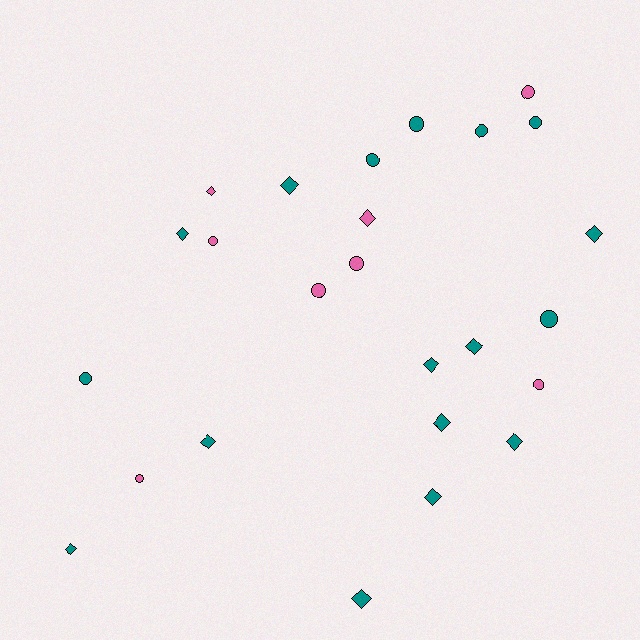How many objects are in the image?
There are 25 objects.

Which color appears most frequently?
Teal, with 17 objects.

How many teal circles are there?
There are 6 teal circles.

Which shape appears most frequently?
Diamond, with 13 objects.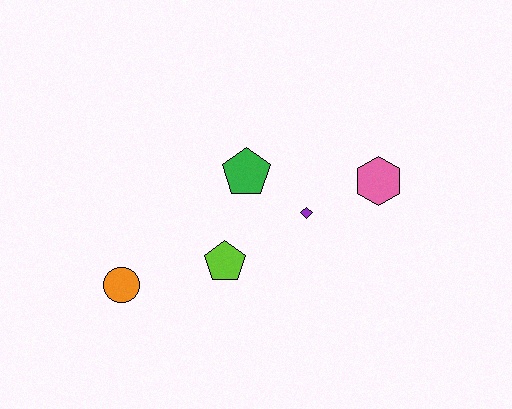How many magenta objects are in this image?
There are no magenta objects.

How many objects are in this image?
There are 5 objects.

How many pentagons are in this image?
There are 2 pentagons.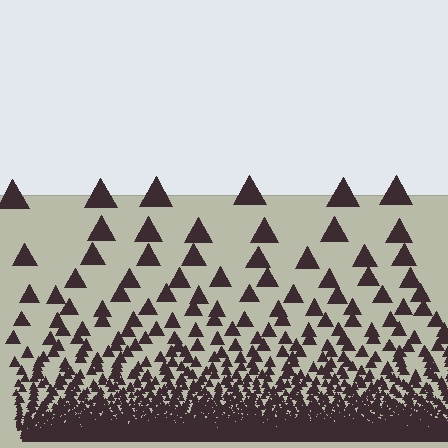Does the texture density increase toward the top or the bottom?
Density increases toward the bottom.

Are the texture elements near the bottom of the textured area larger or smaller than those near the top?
Smaller. The gradient is inverted — elements near the bottom are smaller and denser.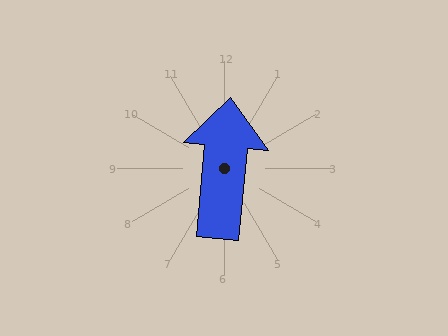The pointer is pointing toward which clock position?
Roughly 12 o'clock.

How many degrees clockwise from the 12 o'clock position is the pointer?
Approximately 5 degrees.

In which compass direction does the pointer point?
North.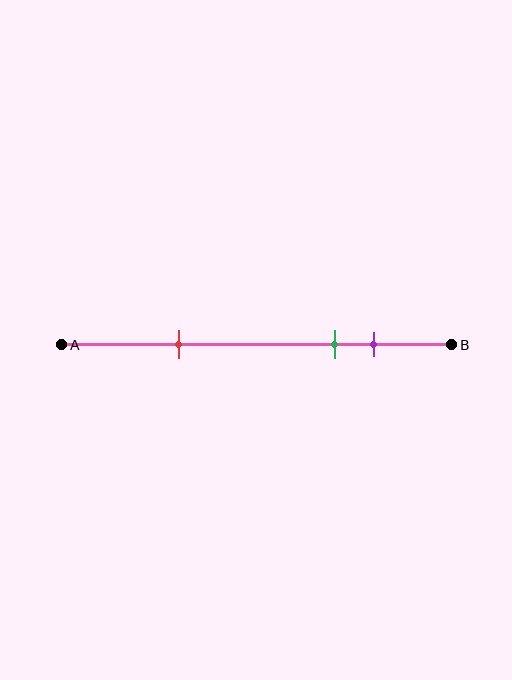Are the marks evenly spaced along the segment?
No, the marks are not evenly spaced.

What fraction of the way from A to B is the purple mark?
The purple mark is approximately 80% (0.8) of the way from A to B.